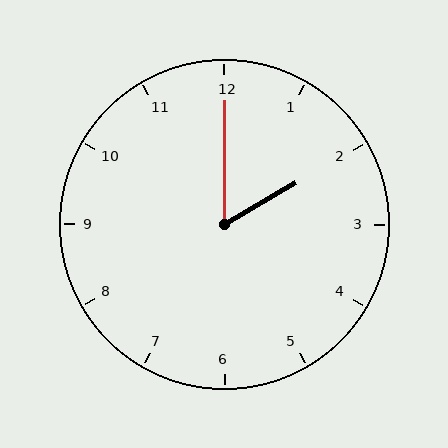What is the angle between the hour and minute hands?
Approximately 60 degrees.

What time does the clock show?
2:00.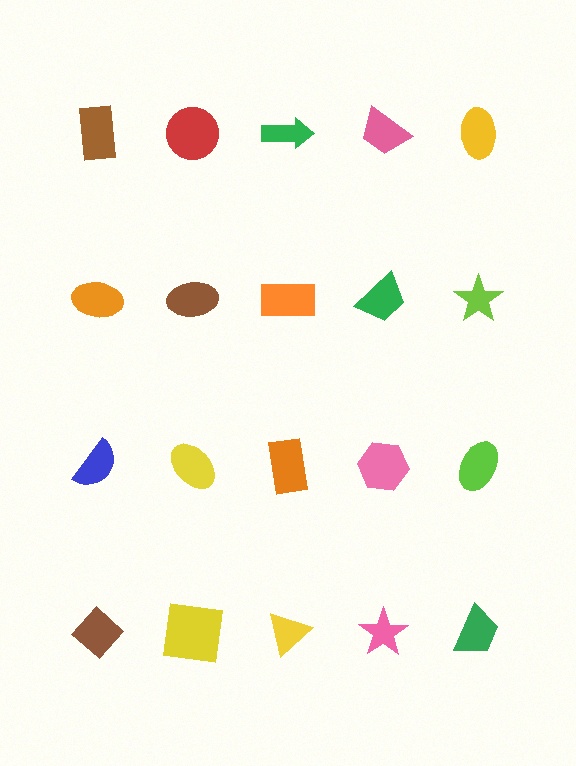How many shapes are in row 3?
5 shapes.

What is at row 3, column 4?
A pink hexagon.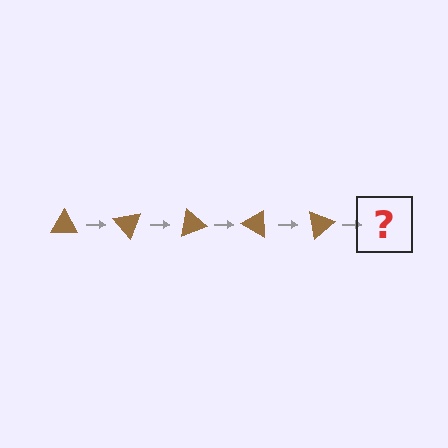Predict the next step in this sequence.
The next step is a brown triangle rotated 250 degrees.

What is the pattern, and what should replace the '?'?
The pattern is that the triangle rotates 50 degrees each step. The '?' should be a brown triangle rotated 250 degrees.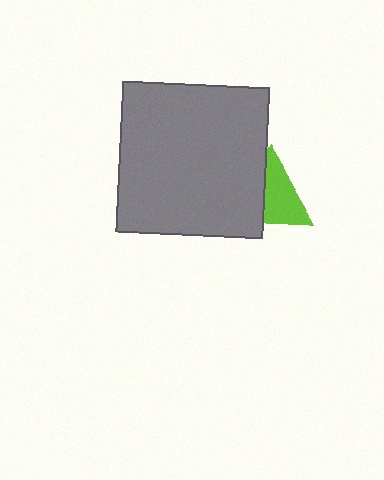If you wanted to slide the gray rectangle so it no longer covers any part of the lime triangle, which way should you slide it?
Slide it left — that is the most direct way to separate the two shapes.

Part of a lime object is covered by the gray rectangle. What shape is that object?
It is a triangle.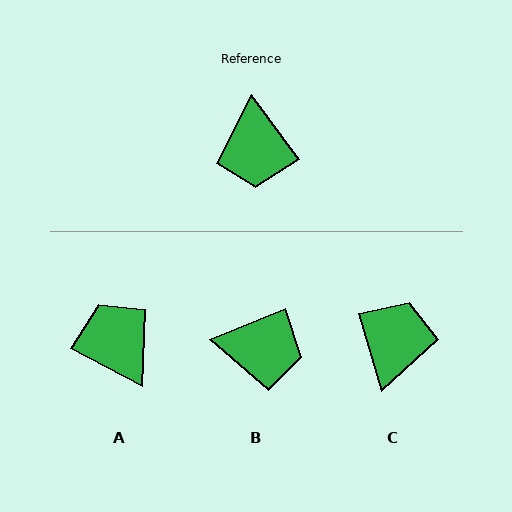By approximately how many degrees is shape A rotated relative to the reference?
Approximately 155 degrees clockwise.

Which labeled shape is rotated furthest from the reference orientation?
C, about 160 degrees away.